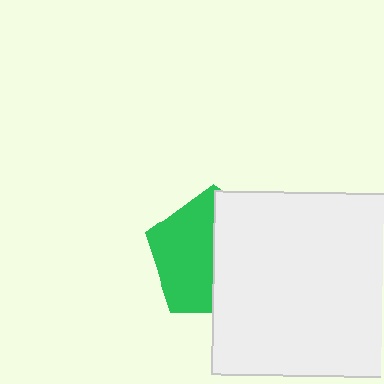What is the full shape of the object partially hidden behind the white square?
The partially hidden object is a green pentagon.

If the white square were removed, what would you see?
You would see the complete green pentagon.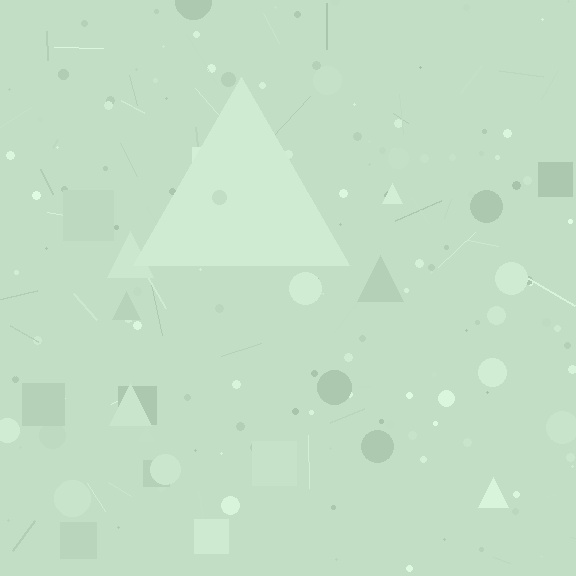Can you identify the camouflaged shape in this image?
The camouflaged shape is a triangle.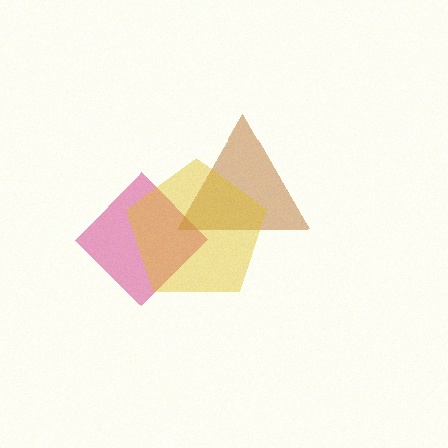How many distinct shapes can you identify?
There are 3 distinct shapes: a magenta diamond, a brown triangle, a yellow pentagon.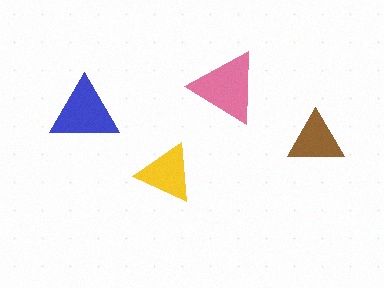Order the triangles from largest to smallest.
the pink one, the blue one, the yellow one, the brown one.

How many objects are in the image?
There are 4 objects in the image.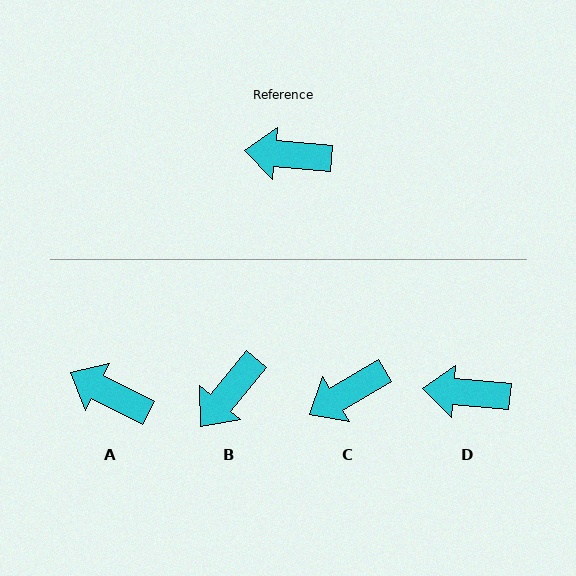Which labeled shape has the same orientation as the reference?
D.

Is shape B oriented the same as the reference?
No, it is off by about 55 degrees.